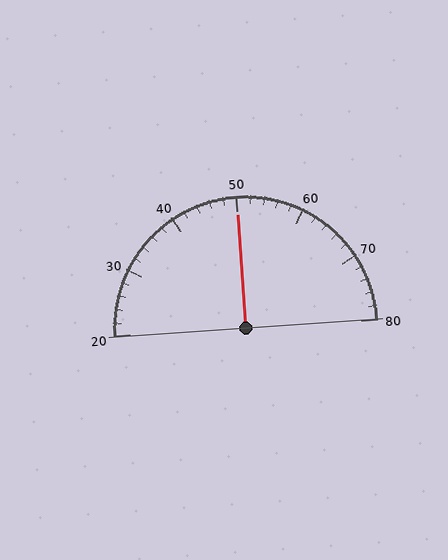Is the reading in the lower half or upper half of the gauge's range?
The reading is in the upper half of the range (20 to 80).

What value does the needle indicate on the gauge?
The needle indicates approximately 50.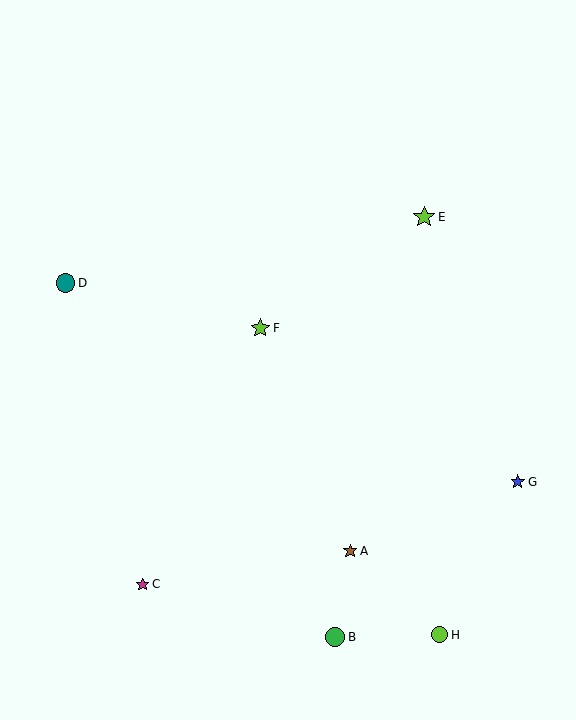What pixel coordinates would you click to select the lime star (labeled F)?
Click at (260, 328) to select the lime star F.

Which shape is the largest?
The lime star (labeled E) is the largest.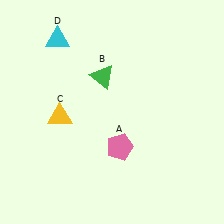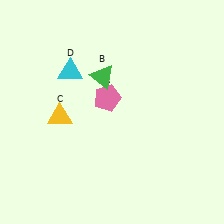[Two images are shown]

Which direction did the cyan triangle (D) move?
The cyan triangle (D) moved down.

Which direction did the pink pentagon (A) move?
The pink pentagon (A) moved up.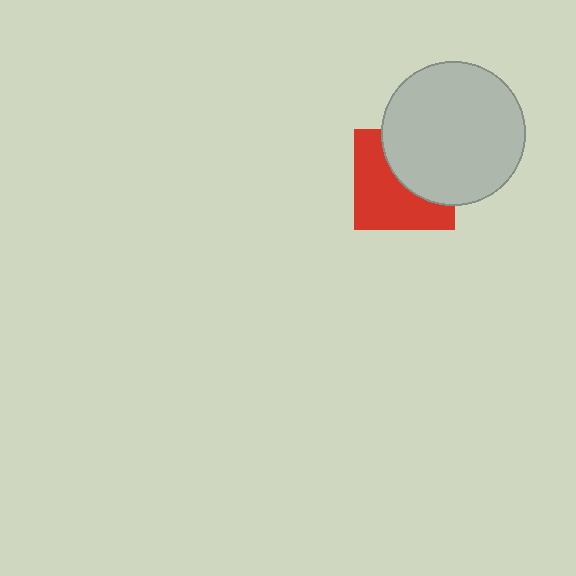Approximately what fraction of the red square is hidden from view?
Roughly 45% of the red square is hidden behind the light gray circle.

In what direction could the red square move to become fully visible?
The red square could move toward the lower-left. That would shift it out from behind the light gray circle entirely.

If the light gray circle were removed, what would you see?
You would see the complete red square.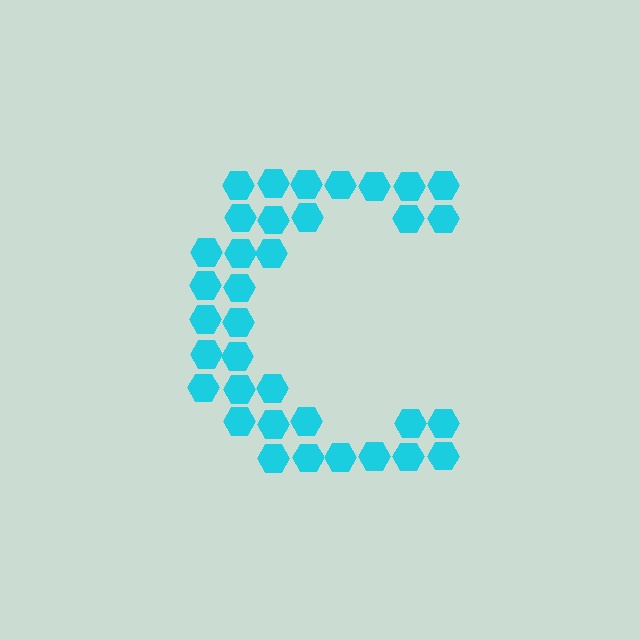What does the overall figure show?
The overall figure shows the letter C.